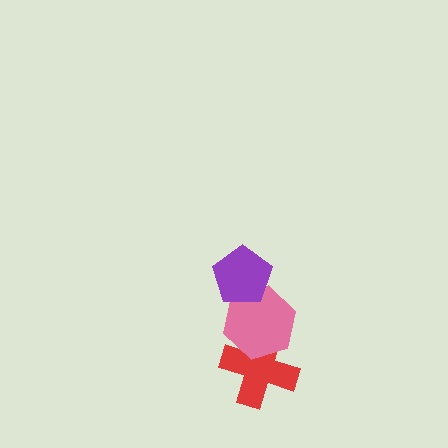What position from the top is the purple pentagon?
The purple pentagon is 1st from the top.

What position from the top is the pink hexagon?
The pink hexagon is 2nd from the top.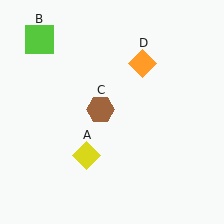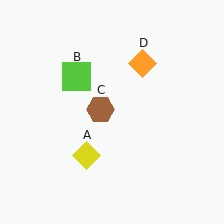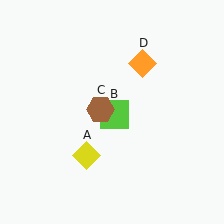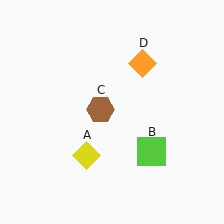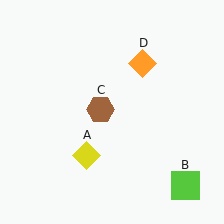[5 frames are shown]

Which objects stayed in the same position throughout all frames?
Yellow diamond (object A) and brown hexagon (object C) and orange diamond (object D) remained stationary.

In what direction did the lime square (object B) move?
The lime square (object B) moved down and to the right.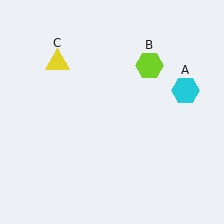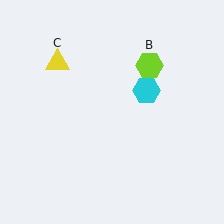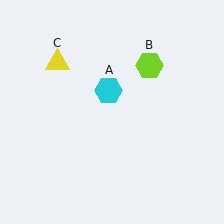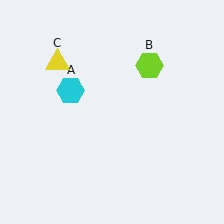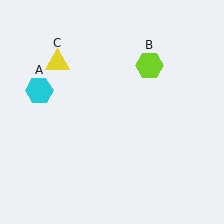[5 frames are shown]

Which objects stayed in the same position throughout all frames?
Lime hexagon (object B) and yellow triangle (object C) remained stationary.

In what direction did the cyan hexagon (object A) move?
The cyan hexagon (object A) moved left.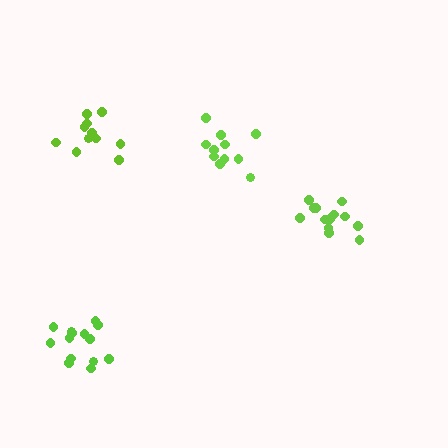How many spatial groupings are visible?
There are 4 spatial groupings.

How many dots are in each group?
Group 1: 13 dots, Group 2: 11 dots, Group 3: 11 dots, Group 4: 14 dots (49 total).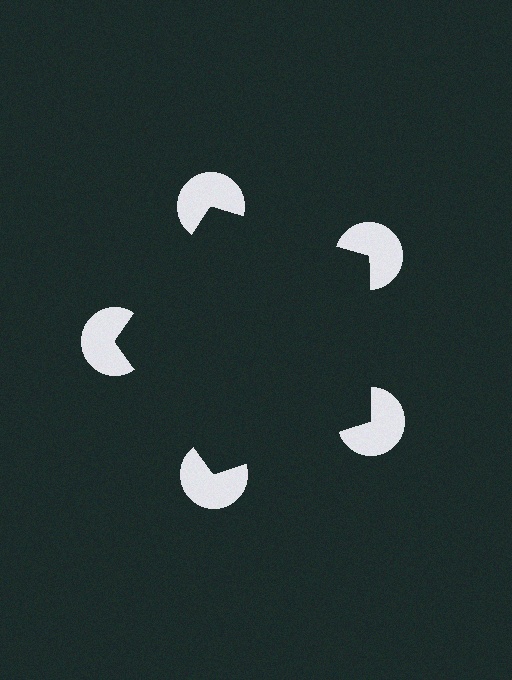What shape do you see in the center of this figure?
An illusory pentagon — its edges are inferred from the aligned wedge cuts in the pac-man discs, not physically drawn.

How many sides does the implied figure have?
5 sides.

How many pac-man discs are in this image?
There are 5 — one at each vertex of the illusory pentagon.